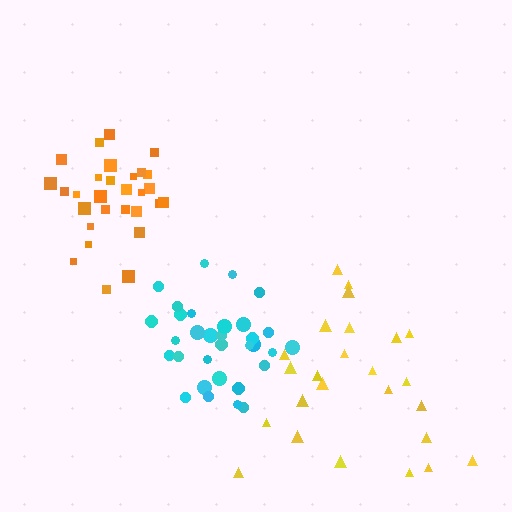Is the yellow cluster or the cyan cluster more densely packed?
Cyan.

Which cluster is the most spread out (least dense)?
Yellow.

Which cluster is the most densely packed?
Cyan.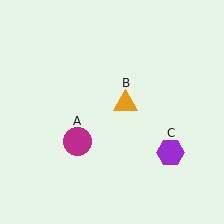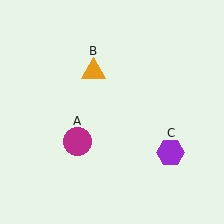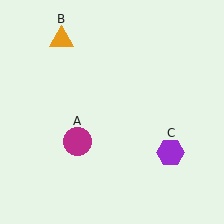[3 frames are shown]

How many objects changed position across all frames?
1 object changed position: orange triangle (object B).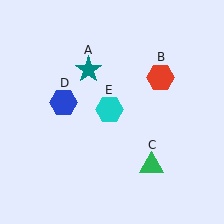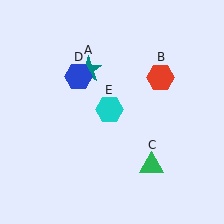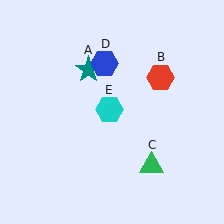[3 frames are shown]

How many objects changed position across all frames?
1 object changed position: blue hexagon (object D).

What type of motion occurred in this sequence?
The blue hexagon (object D) rotated clockwise around the center of the scene.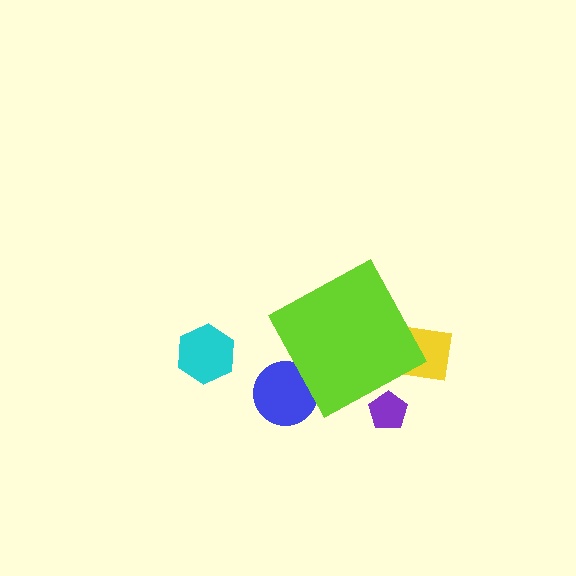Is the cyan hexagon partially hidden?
No, the cyan hexagon is fully visible.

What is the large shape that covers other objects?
A lime diamond.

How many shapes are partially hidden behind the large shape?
3 shapes are partially hidden.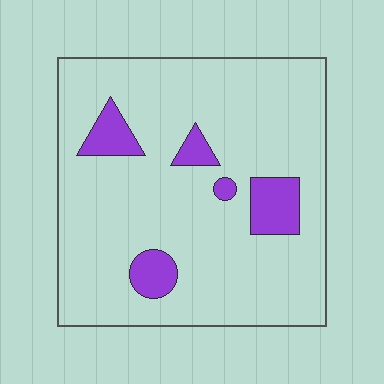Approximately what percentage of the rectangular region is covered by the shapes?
Approximately 10%.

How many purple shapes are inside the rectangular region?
5.